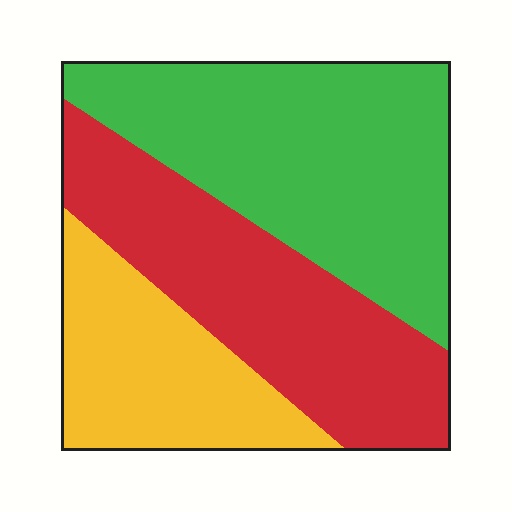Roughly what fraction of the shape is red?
Red covers roughly 35% of the shape.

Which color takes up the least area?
Yellow, at roughly 25%.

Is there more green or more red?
Green.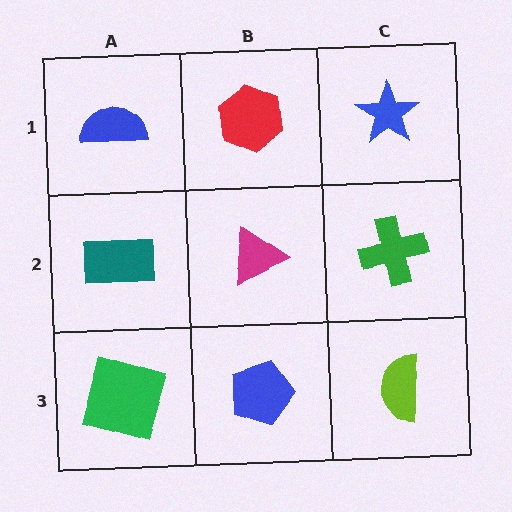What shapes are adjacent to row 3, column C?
A green cross (row 2, column C), a blue pentagon (row 3, column B).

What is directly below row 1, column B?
A magenta triangle.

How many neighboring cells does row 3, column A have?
2.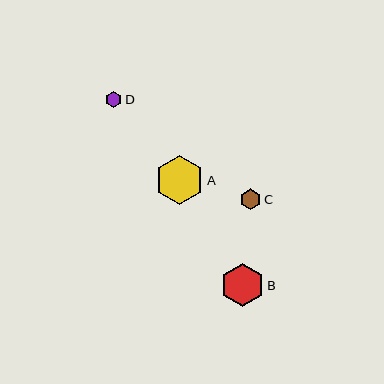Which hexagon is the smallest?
Hexagon D is the smallest with a size of approximately 16 pixels.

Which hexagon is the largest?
Hexagon A is the largest with a size of approximately 48 pixels.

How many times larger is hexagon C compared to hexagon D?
Hexagon C is approximately 1.3 times the size of hexagon D.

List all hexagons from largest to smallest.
From largest to smallest: A, B, C, D.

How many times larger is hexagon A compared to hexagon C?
Hexagon A is approximately 2.3 times the size of hexagon C.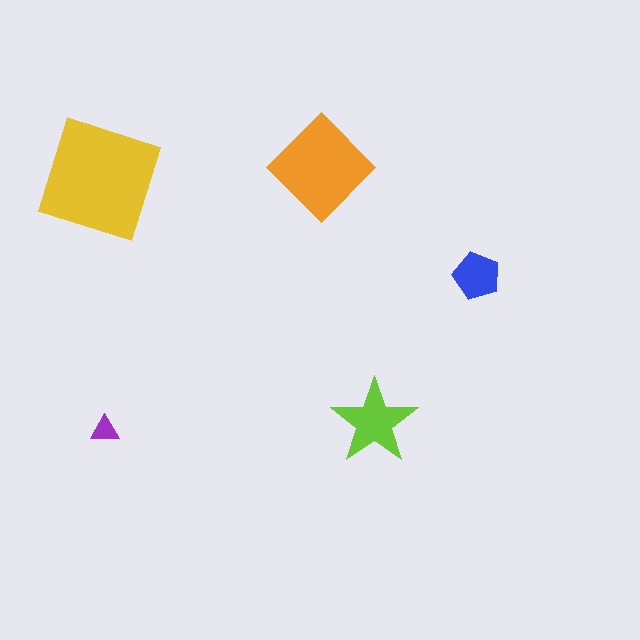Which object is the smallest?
The purple triangle.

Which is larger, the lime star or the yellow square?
The yellow square.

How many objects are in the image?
There are 5 objects in the image.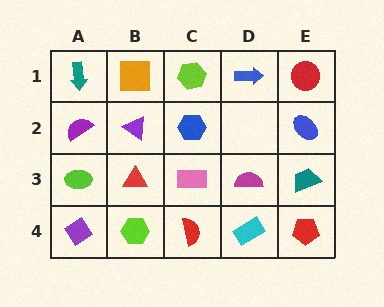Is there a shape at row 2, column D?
No, that cell is empty.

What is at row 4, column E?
A red pentagon.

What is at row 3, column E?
A teal trapezoid.